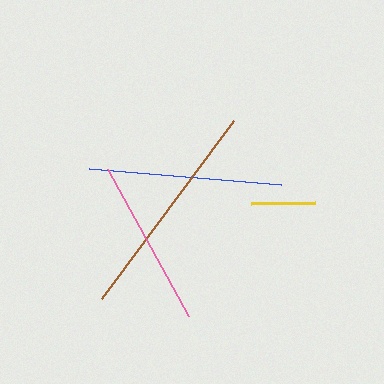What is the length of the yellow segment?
The yellow segment is approximately 64 pixels long.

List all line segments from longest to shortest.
From longest to shortest: brown, blue, pink, yellow.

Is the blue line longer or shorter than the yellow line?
The blue line is longer than the yellow line.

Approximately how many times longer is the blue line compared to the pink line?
The blue line is approximately 1.1 times the length of the pink line.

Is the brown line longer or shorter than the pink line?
The brown line is longer than the pink line.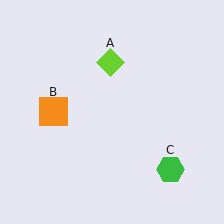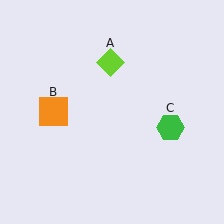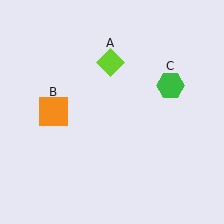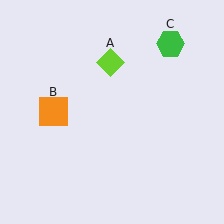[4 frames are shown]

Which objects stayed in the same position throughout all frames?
Lime diamond (object A) and orange square (object B) remained stationary.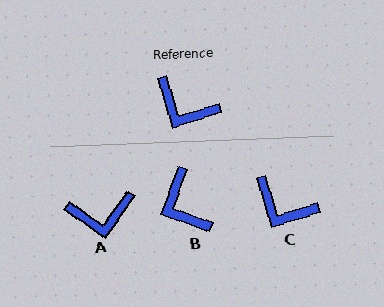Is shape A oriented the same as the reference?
No, it is off by about 38 degrees.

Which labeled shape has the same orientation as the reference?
C.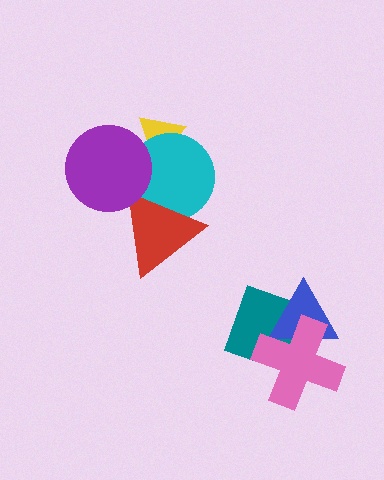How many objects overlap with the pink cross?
2 objects overlap with the pink cross.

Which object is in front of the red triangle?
The purple circle is in front of the red triangle.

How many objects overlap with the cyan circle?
3 objects overlap with the cyan circle.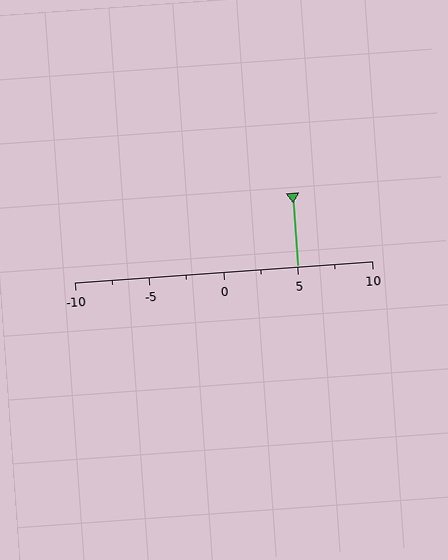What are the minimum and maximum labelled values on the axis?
The axis runs from -10 to 10.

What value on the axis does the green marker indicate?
The marker indicates approximately 5.